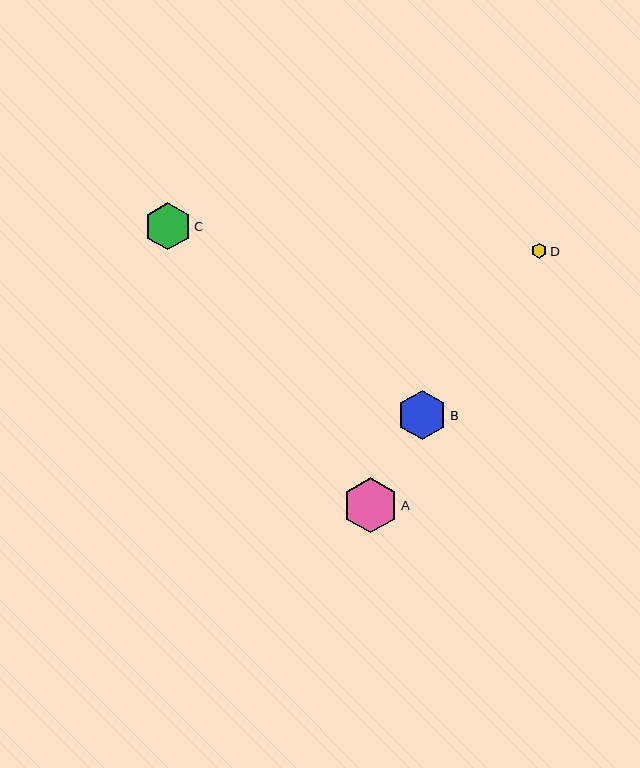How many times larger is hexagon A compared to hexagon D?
Hexagon A is approximately 3.6 times the size of hexagon D.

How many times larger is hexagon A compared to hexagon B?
Hexagon A is approximately 1.1 times the size of hexagon B.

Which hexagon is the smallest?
Hexagon D is the smallest with a size of approximately 15 pixels.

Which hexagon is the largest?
Hexagon A is the largest with a size of approximately 55 pixels.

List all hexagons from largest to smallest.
From largest to smallest: A, B, C, D.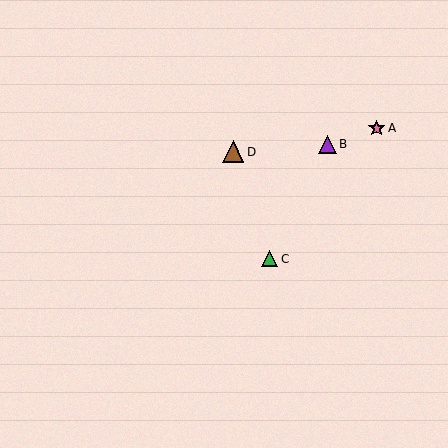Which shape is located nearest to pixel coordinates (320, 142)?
The purple triangle (labeled B) at (328, 144) is nearest to that location.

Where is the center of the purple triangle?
The center of the purple triangle is at (328, 144).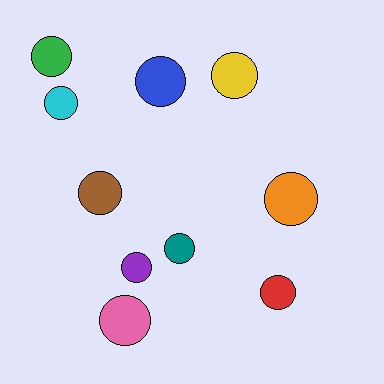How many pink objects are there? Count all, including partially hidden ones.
There is 1 pink object.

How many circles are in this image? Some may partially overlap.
There are 10 circles.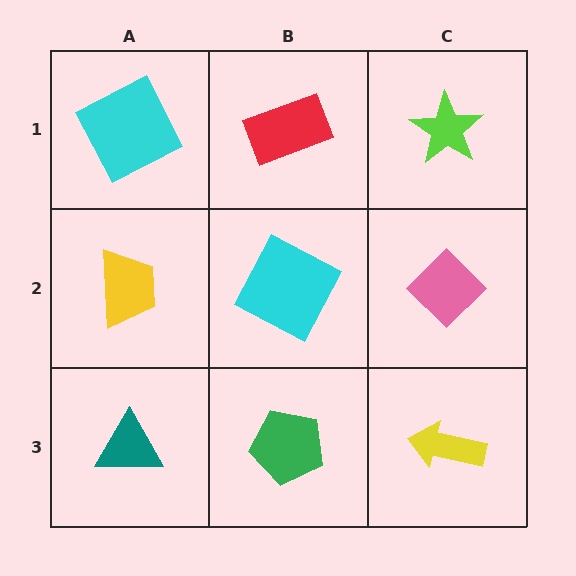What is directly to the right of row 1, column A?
A red rectangle.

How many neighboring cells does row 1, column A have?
2.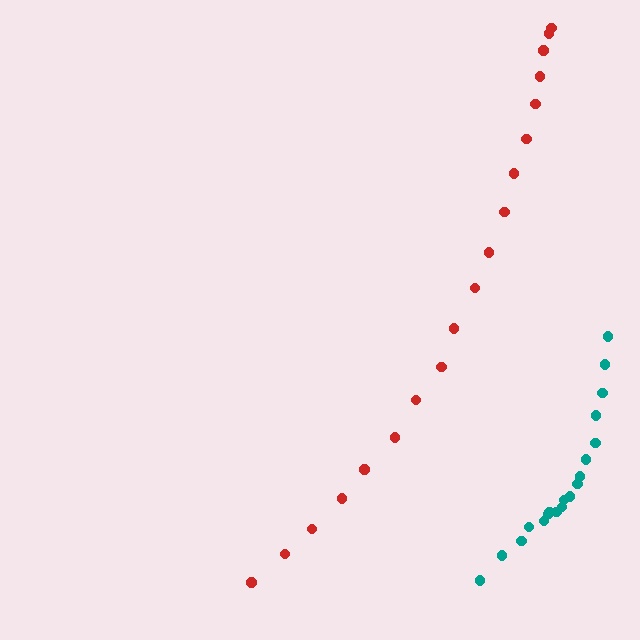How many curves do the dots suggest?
There are 2 distinct paths.